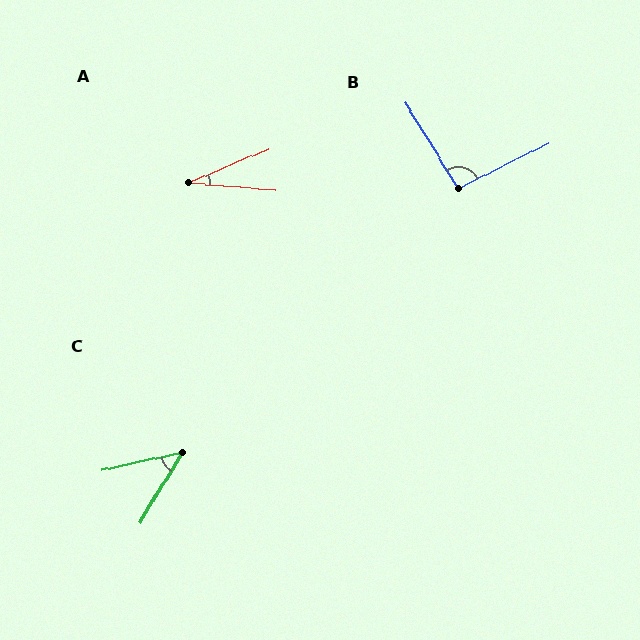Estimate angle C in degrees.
Approximately 46 degrees.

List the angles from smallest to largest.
A (28°), C (46°), B (95°).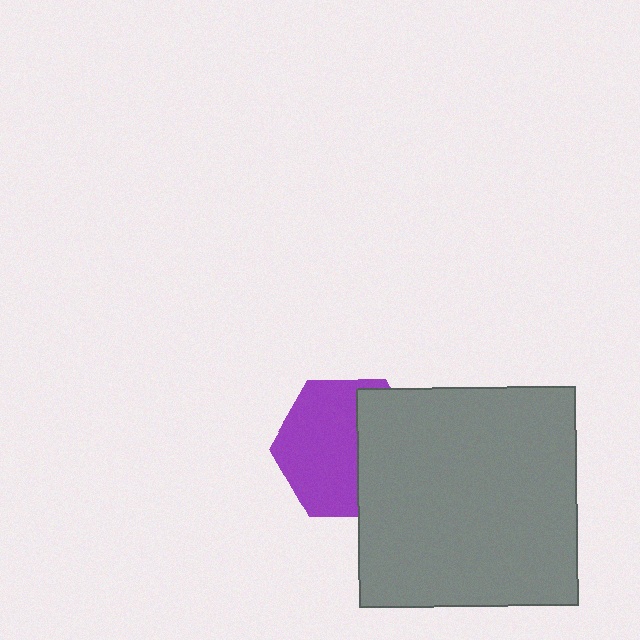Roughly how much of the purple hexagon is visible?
About half of it is visible (roughly 60%).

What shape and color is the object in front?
The object in front is a gray square.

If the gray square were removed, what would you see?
You would see the complete purple hexagon.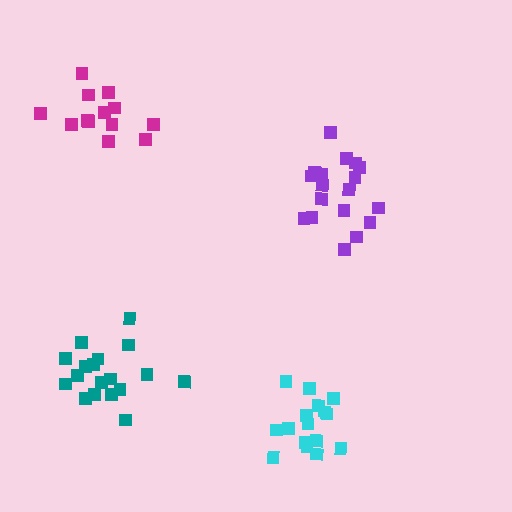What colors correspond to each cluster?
The clusters are colored: cyan, purple, magenta, teal.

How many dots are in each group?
Group 1: 16 dots, Group 2: 18 dots, Group 3: 13 dots, Group 4: 18 dots (65 total).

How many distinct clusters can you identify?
There are 4 distinct clusters.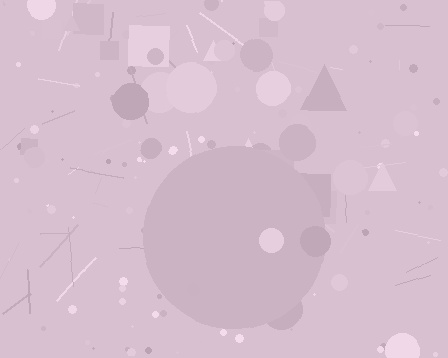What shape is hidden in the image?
A circle is hidden in the image.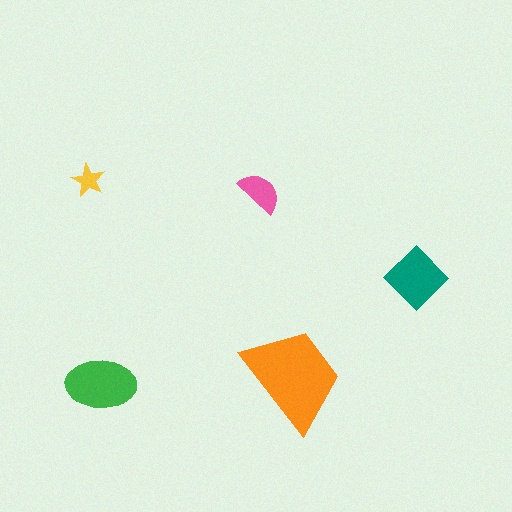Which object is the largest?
The orange trapezoid.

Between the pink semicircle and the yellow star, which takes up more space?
The pink semicircle.